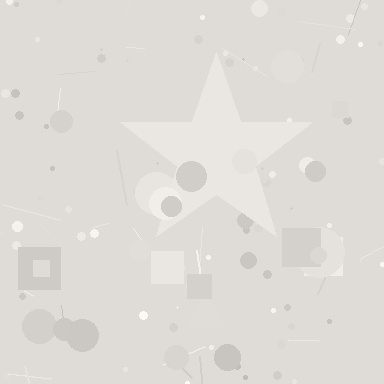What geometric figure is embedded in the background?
A star is embedded in the background.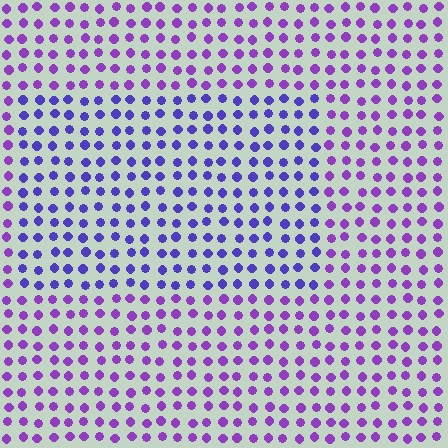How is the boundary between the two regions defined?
The boundary is defined purely by a slight shift in hue (about 31 degrees). Spacing, size, and orientation are identical on both sides.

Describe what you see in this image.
The image is filled with small purple elements in a uniform arrangement. A rectangle-shaped region is visible where the elements are tinted to a slightly different hue, forming a subtle color boundary.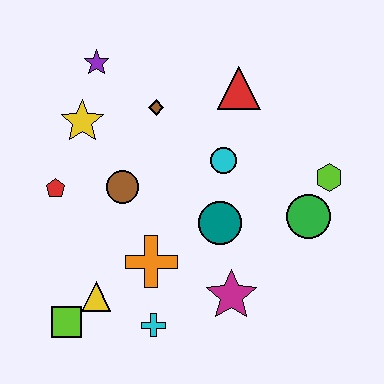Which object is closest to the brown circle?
The red pentagon is closest to the brown circle.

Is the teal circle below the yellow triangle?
No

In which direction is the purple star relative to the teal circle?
The purple star is above the teal circle.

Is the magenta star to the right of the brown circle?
Yes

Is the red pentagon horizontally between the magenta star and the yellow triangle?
No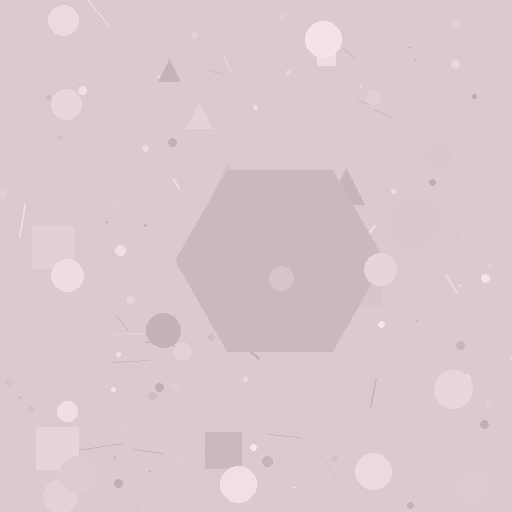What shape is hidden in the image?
A hexagon is hidden in the image.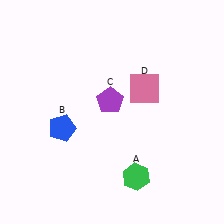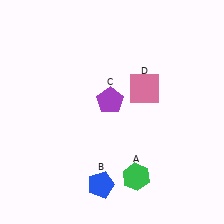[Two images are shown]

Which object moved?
The blue pentagon (B) moved down.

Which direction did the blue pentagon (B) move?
The blue pentagon (B) moved down.